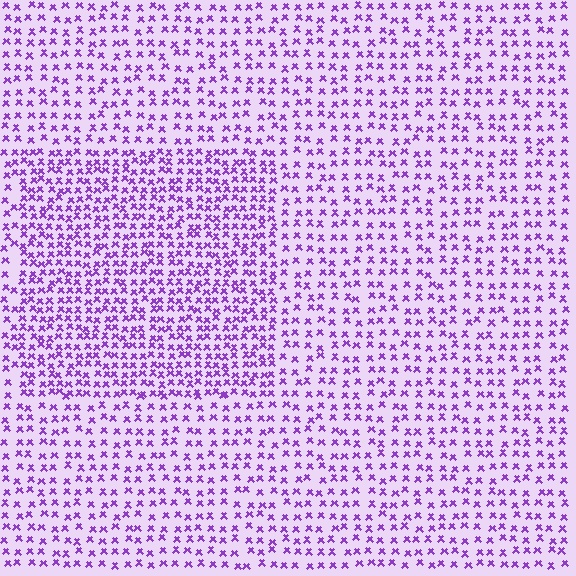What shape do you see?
I see a rectangle.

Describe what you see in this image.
The image contains small purple elements arranged at two different densities. A rectangle-shaped region is visible where the elements are more densely packed than the surrounding area.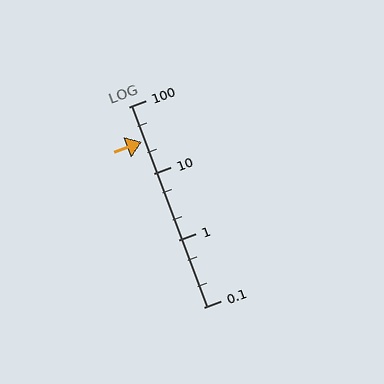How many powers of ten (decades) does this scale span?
The scale spans 3 decades, from 0.1 to 100.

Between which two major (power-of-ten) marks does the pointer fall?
The pointer is between 10 and 100.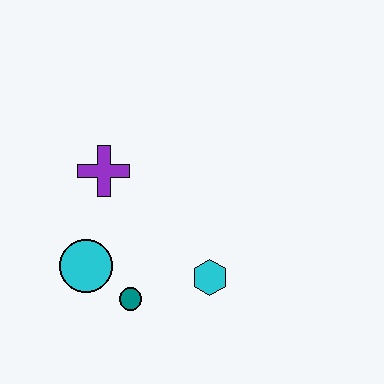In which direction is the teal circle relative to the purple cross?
The teal circle is below the purple cross.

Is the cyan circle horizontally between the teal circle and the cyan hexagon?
No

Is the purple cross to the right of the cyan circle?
Yes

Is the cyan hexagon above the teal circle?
Yes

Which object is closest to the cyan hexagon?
The teal circle is closest to the cyan hexagon.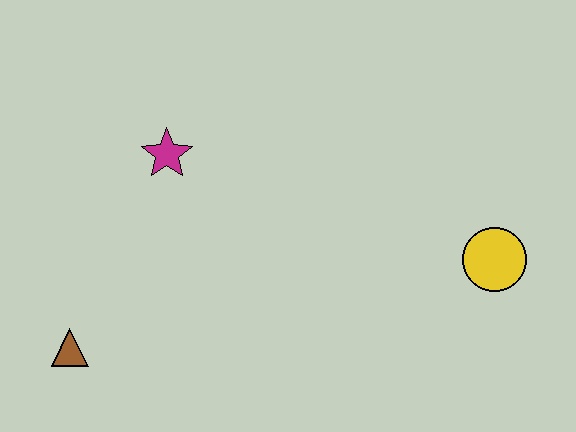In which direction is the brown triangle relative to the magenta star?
The brown triangle is below the magenta star.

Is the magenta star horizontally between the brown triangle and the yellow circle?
Yes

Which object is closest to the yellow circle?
The magenta star is closest to the yellow circle.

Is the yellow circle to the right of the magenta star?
Yes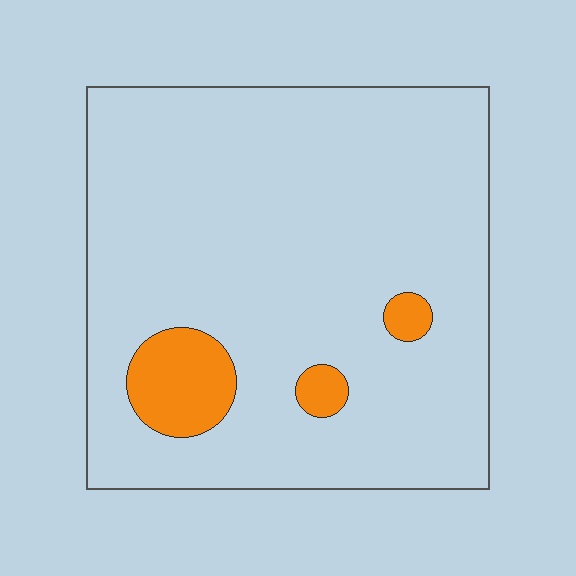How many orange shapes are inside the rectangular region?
3.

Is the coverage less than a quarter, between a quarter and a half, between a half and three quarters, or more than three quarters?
Less than a quarter.